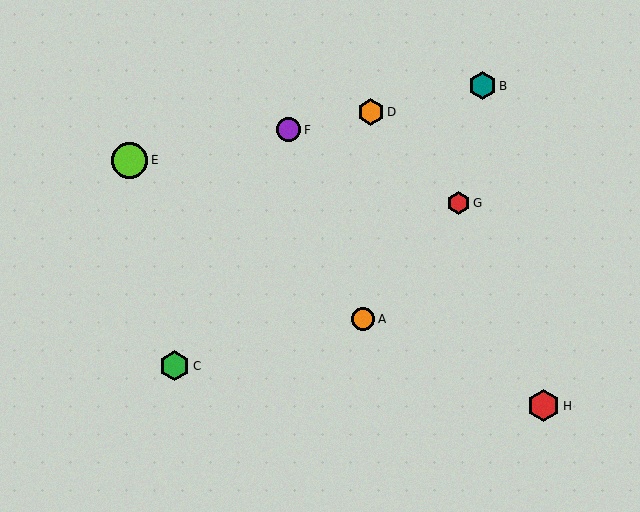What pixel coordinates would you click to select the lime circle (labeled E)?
Click at (129, 160) to select the lime circle E.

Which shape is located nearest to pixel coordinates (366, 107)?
The orange hexagon (labeled D) at (371, 112) is nearest to that location.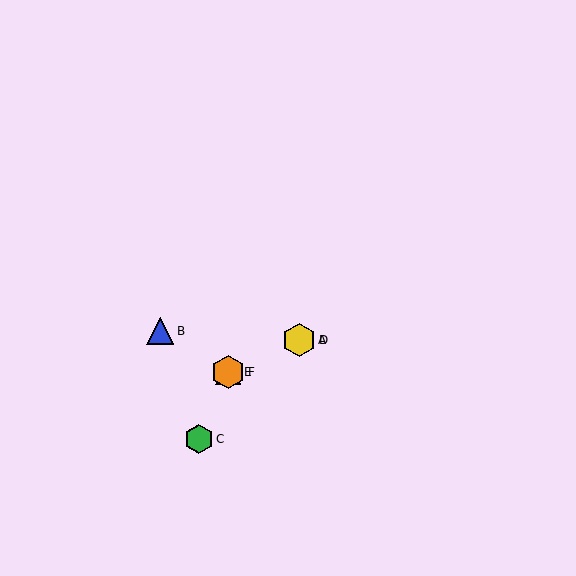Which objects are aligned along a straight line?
Objects A, D, E, F are aligned along a straight line.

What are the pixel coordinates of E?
Object E is at (228, 372).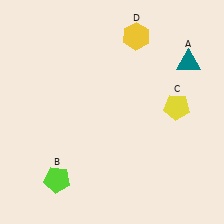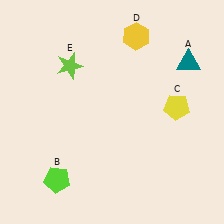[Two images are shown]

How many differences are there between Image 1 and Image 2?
There is 1 difference between the two images.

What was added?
A lime star (E) was added in Image 2.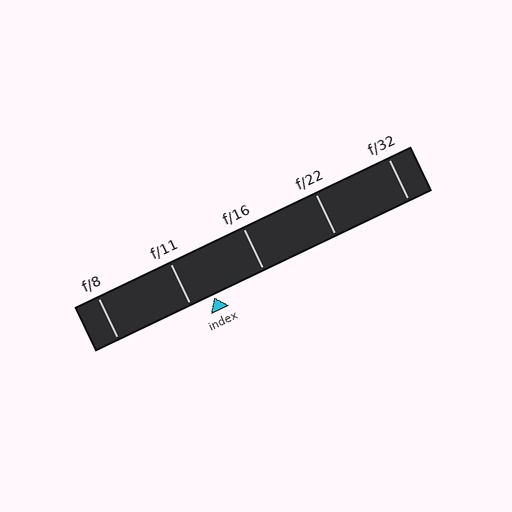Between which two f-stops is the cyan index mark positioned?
The index mark is between f/11 and f/16.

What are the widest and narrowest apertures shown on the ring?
The widest aperture shown is f/8 and the narrowest is f/32.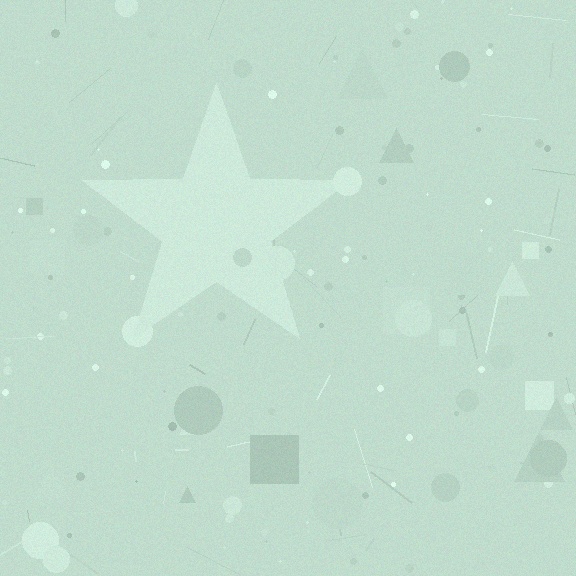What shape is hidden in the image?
A star is hidden in the image.